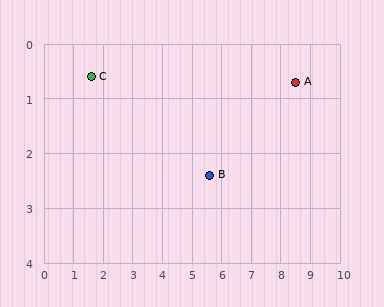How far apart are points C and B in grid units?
Points C and B are about 4.4 grid units apart.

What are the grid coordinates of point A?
Point A is at approximately (8.5, 0.7).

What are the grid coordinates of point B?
Point B is at approximately (5.6, 2.4).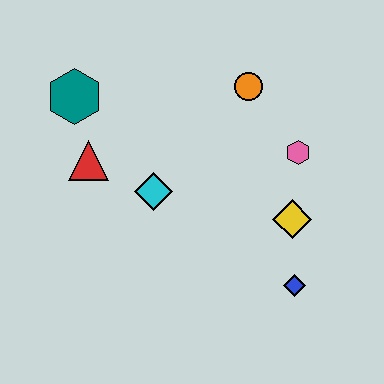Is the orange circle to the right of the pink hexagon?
No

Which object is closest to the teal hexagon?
The red triangle is closest to the teal hexagon.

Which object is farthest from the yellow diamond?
The teal hexagon is farthest from the yellow diamond.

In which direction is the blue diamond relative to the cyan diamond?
The blue diamond is to the right of the cyan diamond.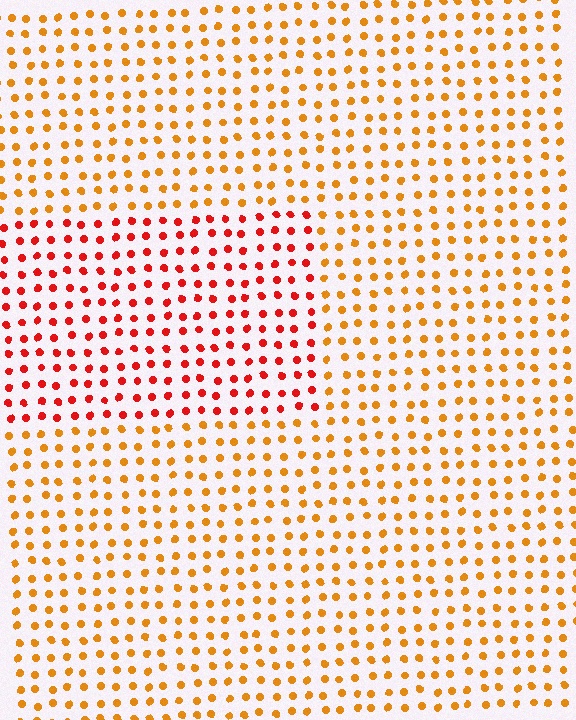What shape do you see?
I see a rectangle.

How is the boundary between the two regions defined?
The boundary is defined purely by a slight shift in hue (about 36 degrees). Spacing, size, and orientation are identical on both sides.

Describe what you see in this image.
The image is filled with small orange elements in a uniform arrangement. A rectangle-shaped region is visible where the elements are tinted to a slightly different hue, forming a subtle color boundary.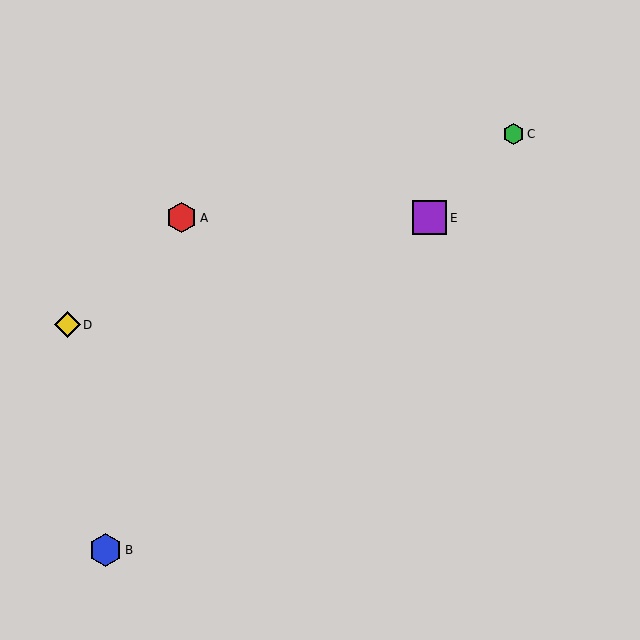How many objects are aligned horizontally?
2 objects (A, E) are aligned horizontally.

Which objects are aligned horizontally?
Objects A, E are aligned horizontally.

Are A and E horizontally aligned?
Yes, both are at y≈218.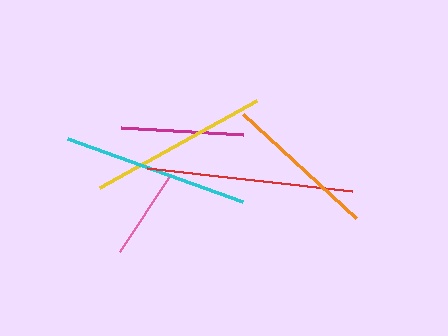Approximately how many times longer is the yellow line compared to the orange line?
The yellow line is approximately 1.2 times the length of the orange line.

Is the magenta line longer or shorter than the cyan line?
The cyan line is longer than the magenta line.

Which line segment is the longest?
The red line is the longest at approximately 206 pixels.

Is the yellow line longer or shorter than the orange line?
The yellow line is longer than the orange line.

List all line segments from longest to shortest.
From longest to shortest: red, cyan, yellow, orange, magenta, pink.